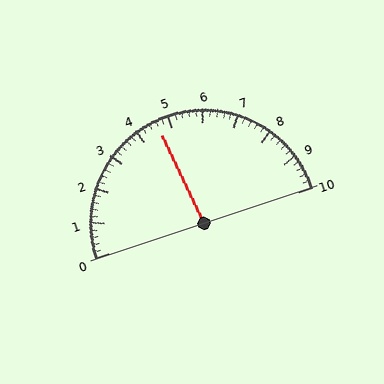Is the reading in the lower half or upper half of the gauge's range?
The reading is in the lower half of the range (0 to 10).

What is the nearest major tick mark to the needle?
The nearest major tick mark is 5.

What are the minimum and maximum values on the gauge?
The gauge ranges from 0 to 10.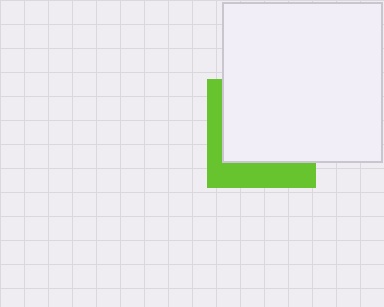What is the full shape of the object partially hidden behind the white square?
The partially hidden object is a lime square.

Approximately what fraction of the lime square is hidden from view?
Roughly 68% of the lime square is hidden behind the white square.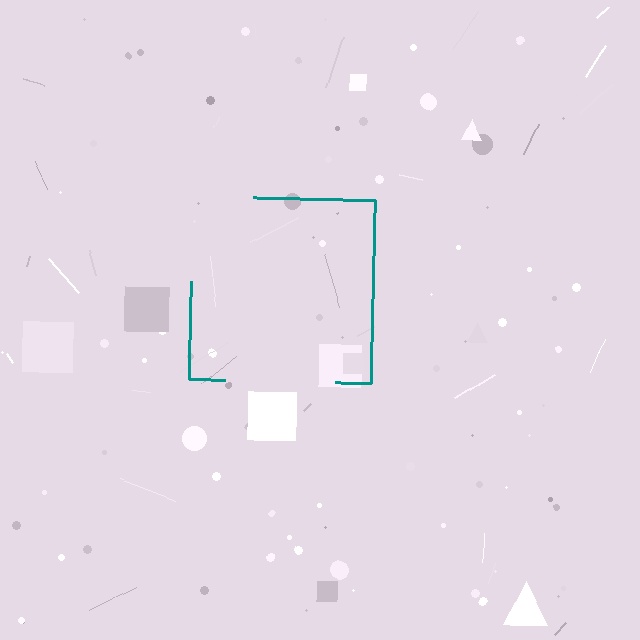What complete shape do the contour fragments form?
The contour fragments form a square.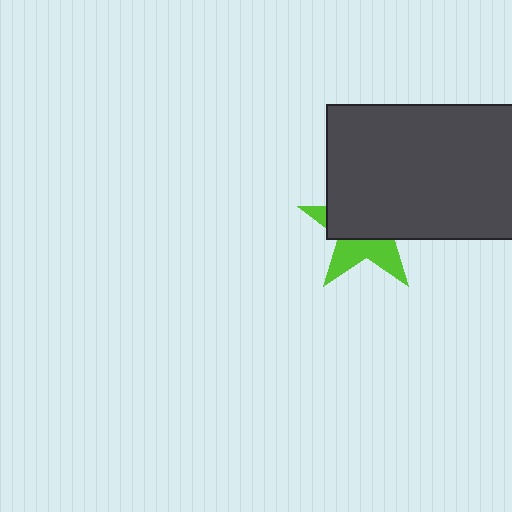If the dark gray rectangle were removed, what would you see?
You would see the complete lime star.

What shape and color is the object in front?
The object in front is a dark gray rectangle.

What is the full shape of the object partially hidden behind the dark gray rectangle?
The partially hidden object is a lime star.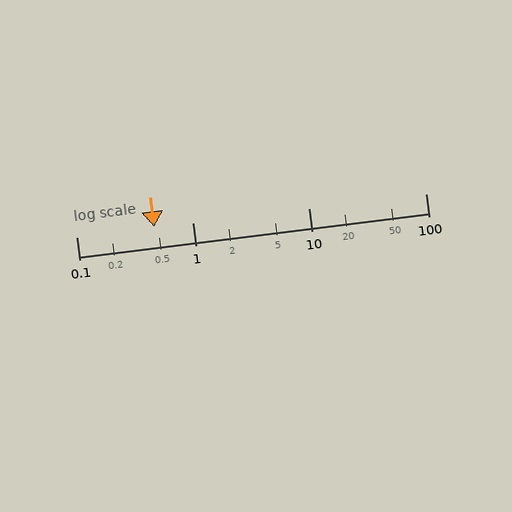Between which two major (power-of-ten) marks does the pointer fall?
The pointer is between 0.1 and 1.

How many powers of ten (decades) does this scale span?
The scale spans 3 decades, from 0.1 to 100.